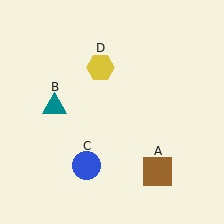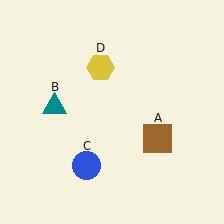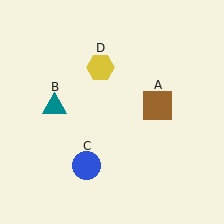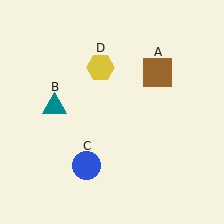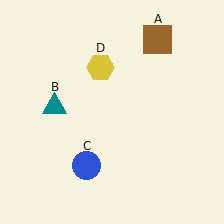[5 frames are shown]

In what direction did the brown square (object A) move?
The brown square (object A) moved up.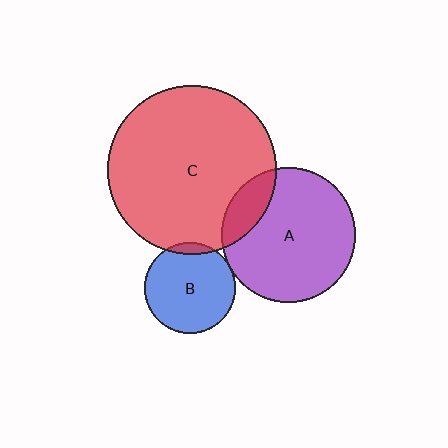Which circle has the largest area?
Circle C (red).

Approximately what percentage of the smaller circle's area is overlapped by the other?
Approximately 15%.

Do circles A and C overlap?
Yes.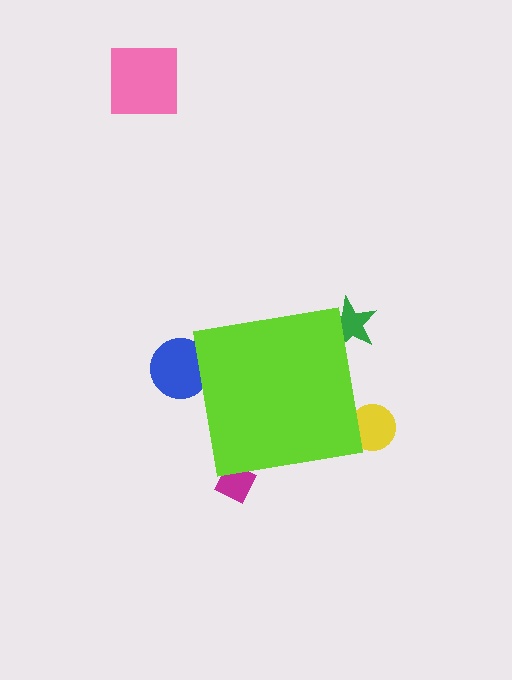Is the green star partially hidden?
Yes, the green star is partially hidden behind the lime square.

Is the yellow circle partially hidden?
Yes, the yellow circle is partially hidden behind the lime square.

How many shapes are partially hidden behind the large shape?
4 shapes are partially hidden.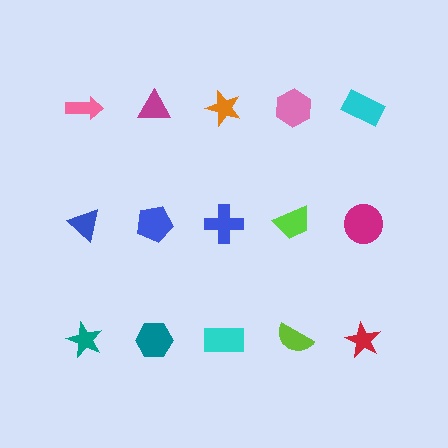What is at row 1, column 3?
An orange star.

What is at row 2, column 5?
A magenta circle.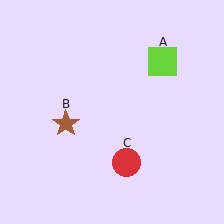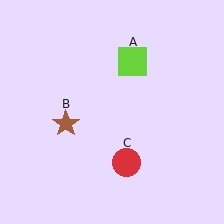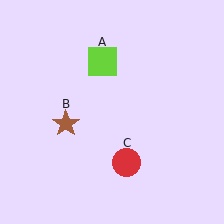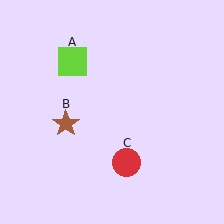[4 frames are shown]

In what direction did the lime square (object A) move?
The lime square (object A) moved left.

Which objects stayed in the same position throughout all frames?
Brown star (object B) and red circle (object C) remained stationary.